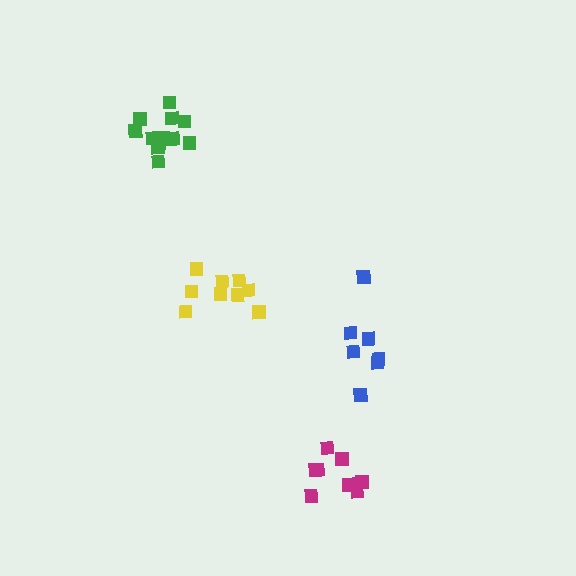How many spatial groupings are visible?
There are 4 spatial groupings.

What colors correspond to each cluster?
The clusters are colored: green, magenta, blue, yellow.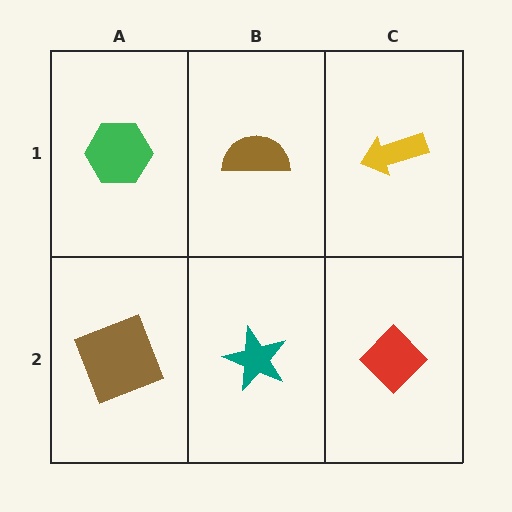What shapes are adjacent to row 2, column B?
A brown semicircle (row 1, column B), a brown square (row 2, column A), a red diamond (row 2, column C).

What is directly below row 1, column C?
A red diamond.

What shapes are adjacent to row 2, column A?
A green hexagon (row 1, column A), a teal star (row 2, column B).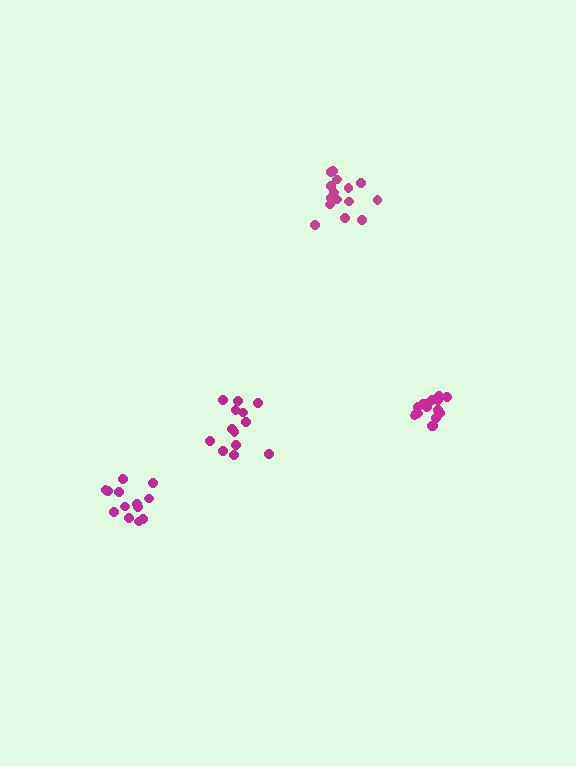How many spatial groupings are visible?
There are 4 spatial groupings.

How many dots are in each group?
Group 1: 13 dots, Group 2: 15 dots, Group 3: 14 dots, Group 4: 16 dots (58 total).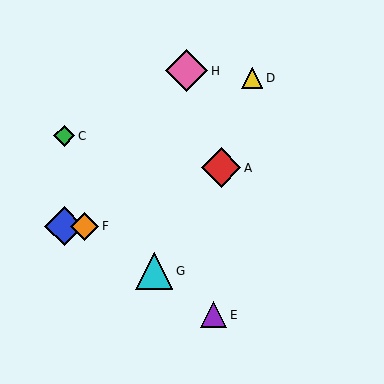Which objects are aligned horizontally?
Objects B, F are aligned horizontally.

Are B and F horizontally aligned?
Yes, both are at y≈226.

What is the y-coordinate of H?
Object H is at y≈71.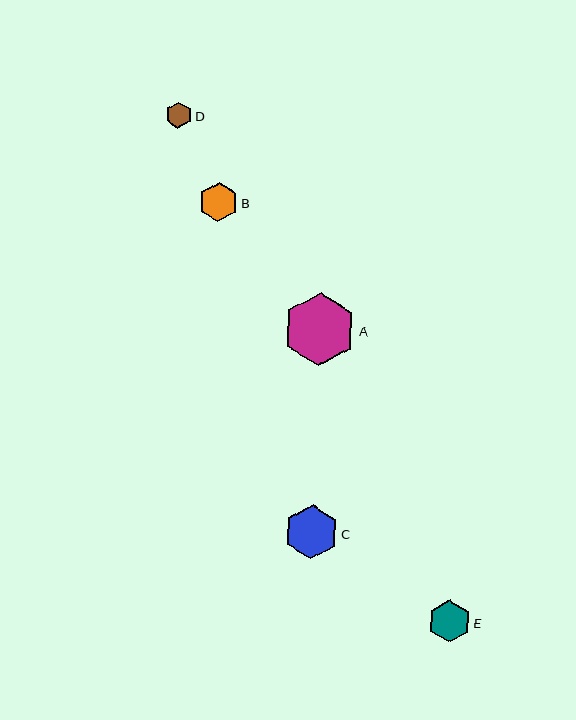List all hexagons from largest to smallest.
From largest to smallest: A, C, E, B, D.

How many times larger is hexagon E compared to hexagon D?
Hexagon E is approximately 1.6 times the size of hexagon D.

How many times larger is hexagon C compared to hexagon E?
Hexagon C is approximately 1.3 times the size of hexagon E.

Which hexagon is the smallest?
Hexagon D is the smallest with a size of approximately 26 pixels.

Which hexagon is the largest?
Hexagon A is the largest with a size of approximately 73 pixels.